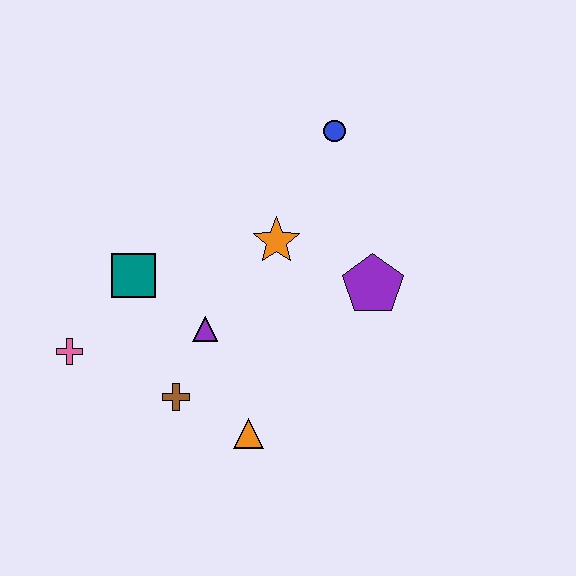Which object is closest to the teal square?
The purple triangle is closest to the teal square.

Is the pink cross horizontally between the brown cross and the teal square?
No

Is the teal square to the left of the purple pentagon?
Yes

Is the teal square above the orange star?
No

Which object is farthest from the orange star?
The pink cross is farthest from the orange star.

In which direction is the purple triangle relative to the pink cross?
The purple triangle is to the right of the pink cross.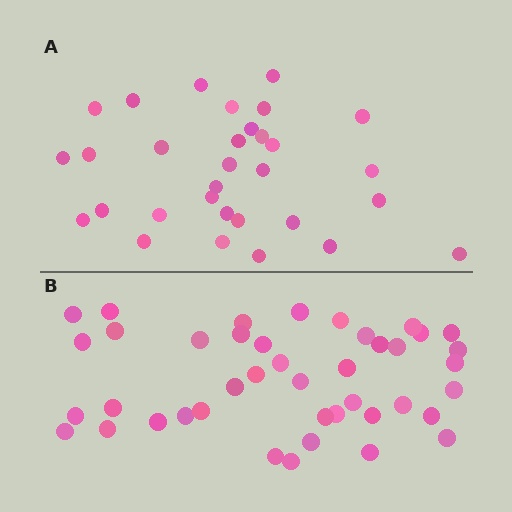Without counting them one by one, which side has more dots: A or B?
Region B (the bottom region) has more dots.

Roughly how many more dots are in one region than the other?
Region B has roughly 12 or so more dots than region A.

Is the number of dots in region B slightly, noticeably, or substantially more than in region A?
Region B has noticeably more, but not dramatically so. The ratio is roughly 1.4 to 1.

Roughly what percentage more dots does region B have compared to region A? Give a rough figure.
About 35% more.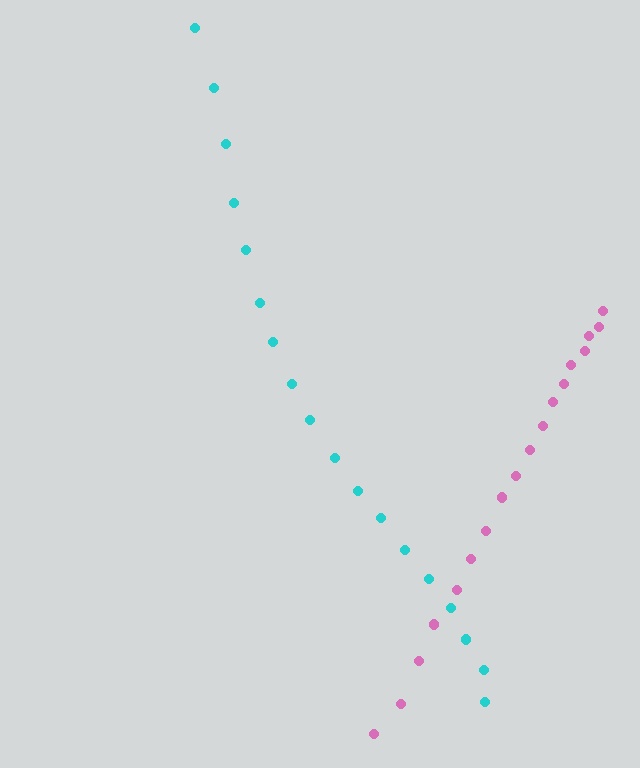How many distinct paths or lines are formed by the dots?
There are 2 distinct paths.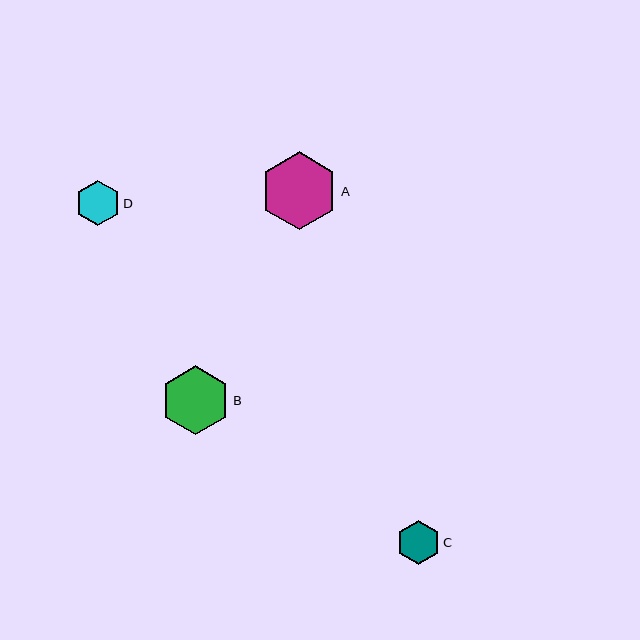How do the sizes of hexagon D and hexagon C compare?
Hexagon D and hexagon C are approximately the same size.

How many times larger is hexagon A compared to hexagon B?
Hexagon A is approximately 1.1 times the size of hexagon B.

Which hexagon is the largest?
Hexagon A is the largest with a size of approximately 78 pixels.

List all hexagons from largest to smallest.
From largest to smallest: A, B, D, C.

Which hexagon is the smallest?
Hexagon C is the smallest with a size of approximately 44 pixels.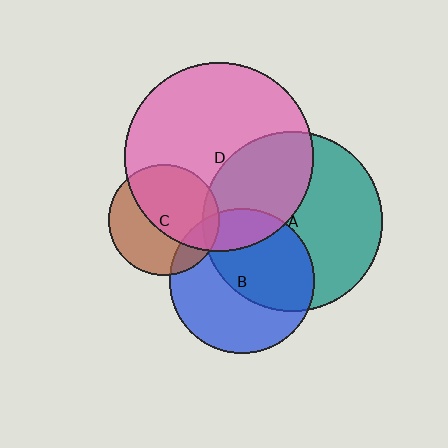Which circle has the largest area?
Circle D (pink).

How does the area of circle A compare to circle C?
Approximately 2.6 times.